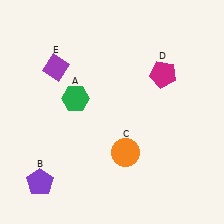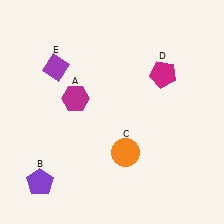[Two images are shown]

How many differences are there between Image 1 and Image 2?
There is 1 difference between the two images.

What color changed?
The hexagon (A) changed from green in Image 1 to magenta in Image 2.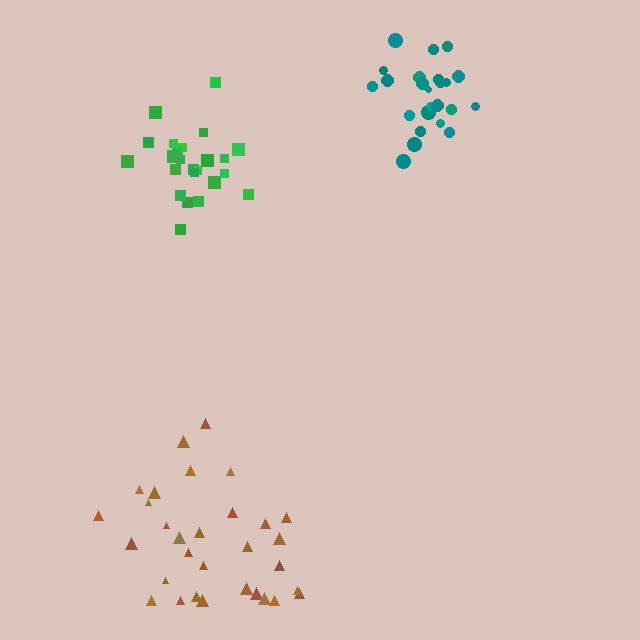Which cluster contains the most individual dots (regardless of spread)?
Brown (31).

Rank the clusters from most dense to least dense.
teal, green, brown.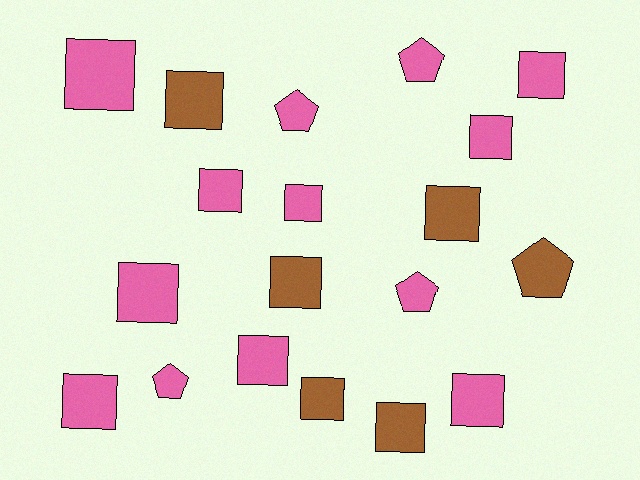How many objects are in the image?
There are 19 objects.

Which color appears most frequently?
Pink, with 13 objects.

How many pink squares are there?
There are 9 pink squares.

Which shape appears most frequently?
Square, with 14 objects.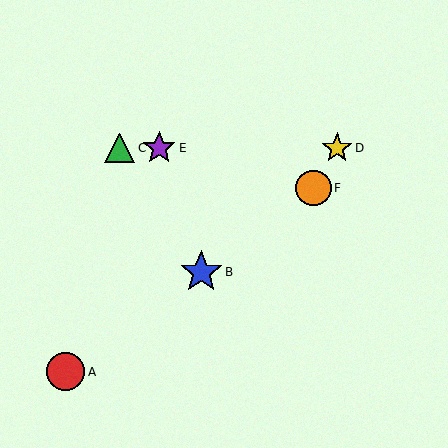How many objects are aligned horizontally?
3 objects (C, D, E) are aligned horizontally.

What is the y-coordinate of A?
Object A is at y≈372.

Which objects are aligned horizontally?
Objects C, D, E are aligned horizontally.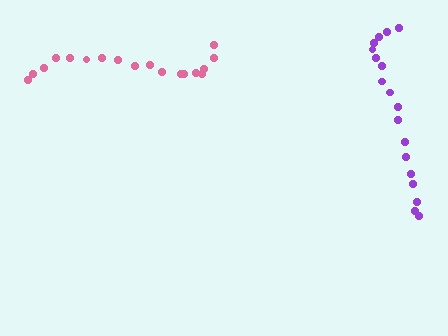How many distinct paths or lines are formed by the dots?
There are 2 distinct paths.